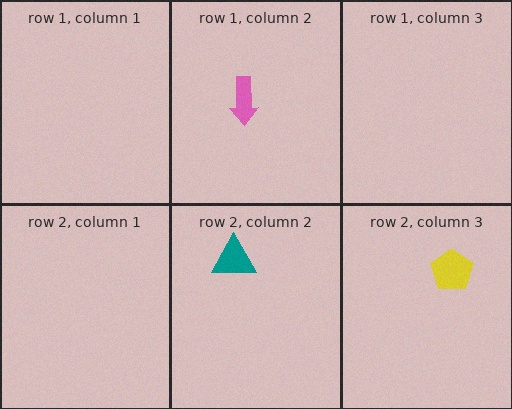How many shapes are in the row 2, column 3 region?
1.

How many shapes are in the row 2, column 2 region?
1.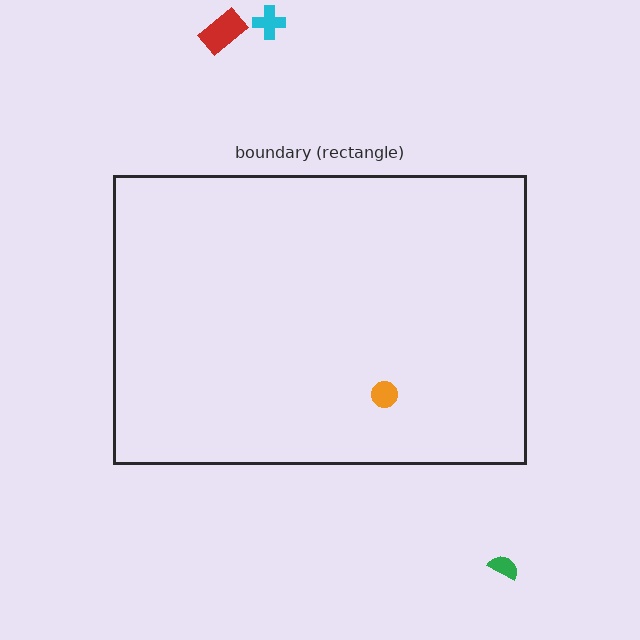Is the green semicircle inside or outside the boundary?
Outside.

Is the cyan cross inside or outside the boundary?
Outside.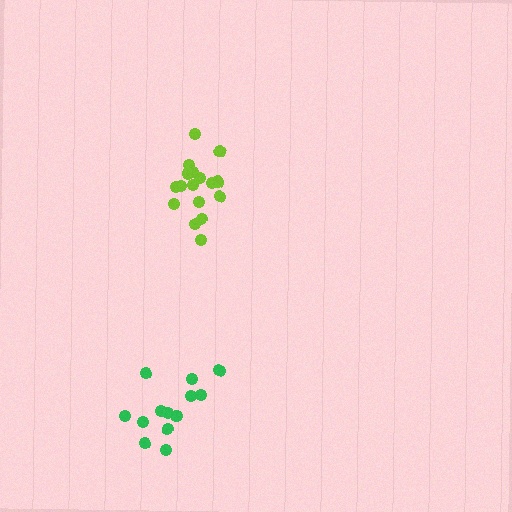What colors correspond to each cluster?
The clusters are colored: lime, green.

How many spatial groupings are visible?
There are 2 spatial groupings.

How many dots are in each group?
Group 1: 17 dots, Group 2: 13 dots (30 total).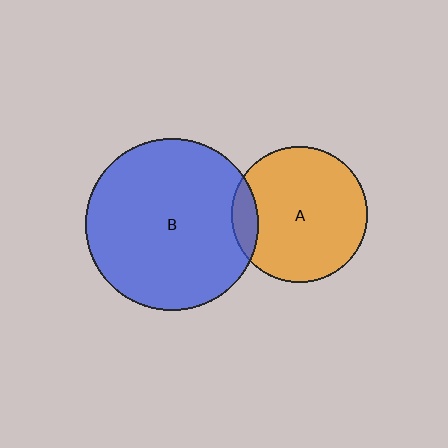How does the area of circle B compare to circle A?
Approximately 1.6 times.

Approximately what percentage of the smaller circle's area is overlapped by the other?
Approximately 10%.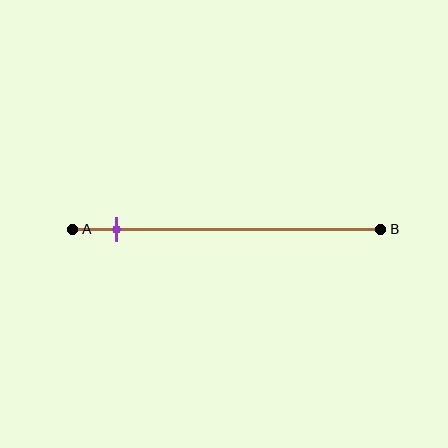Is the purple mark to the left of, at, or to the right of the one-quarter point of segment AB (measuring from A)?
The purple mark is to the left of the one-quarter point of segment AB.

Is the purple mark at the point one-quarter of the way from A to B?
No, the mark is at about 15% from A, not at the 25% one-quarter point.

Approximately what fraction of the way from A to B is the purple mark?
The purple mark is approximately 15% of the way from A to B.